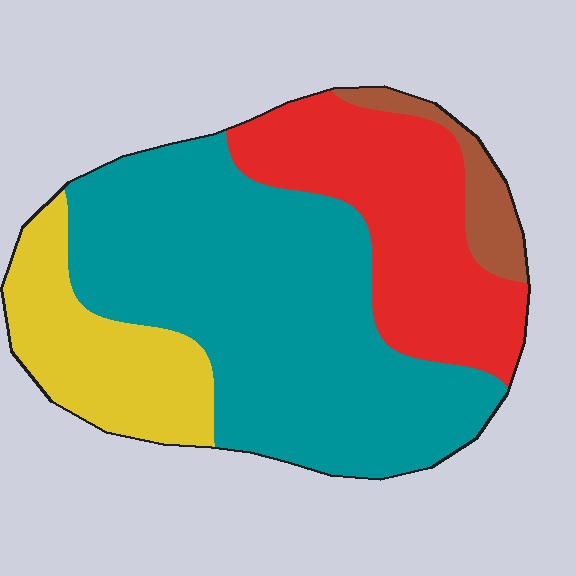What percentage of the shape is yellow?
Yellow covers around 15% of the shape.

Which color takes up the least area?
Brown, at roughly 5%.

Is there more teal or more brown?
Teal.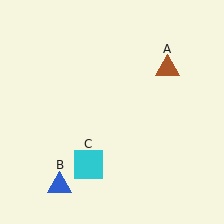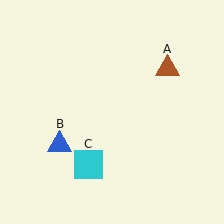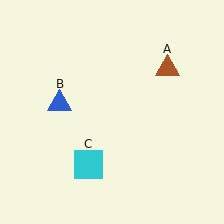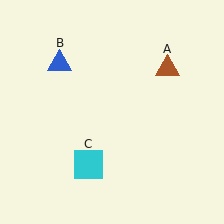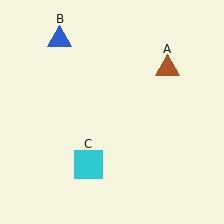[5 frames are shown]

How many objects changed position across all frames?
1 object changed position: blue triangle (object B).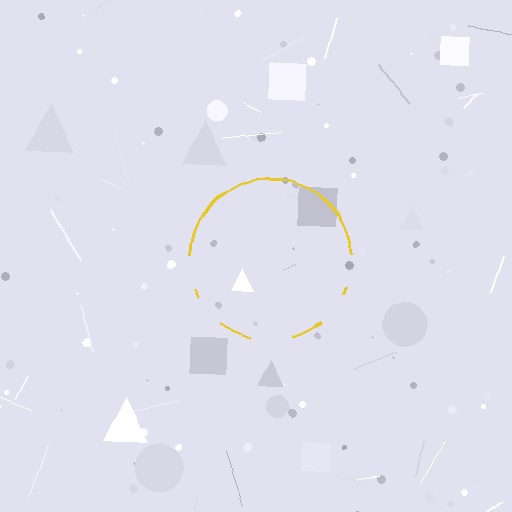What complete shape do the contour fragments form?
The contour fragments form a circle.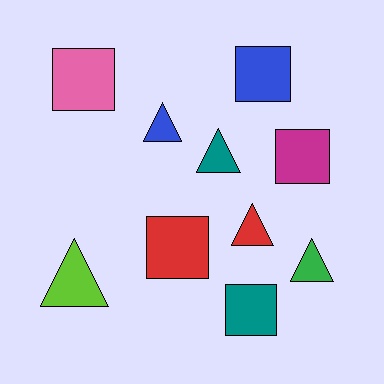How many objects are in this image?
There are 10 objects.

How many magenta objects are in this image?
There is 1 magenta object.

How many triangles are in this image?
There are 5 triangles.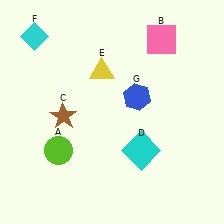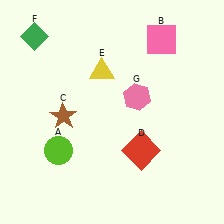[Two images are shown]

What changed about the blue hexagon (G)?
In Image 1, G is blue. In Image 2, it changed to pink.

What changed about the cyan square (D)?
In Image 1, D is cyan. In Image 2, it changed to red.